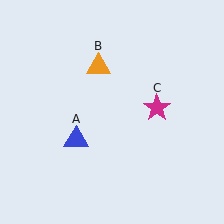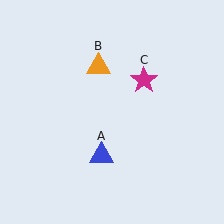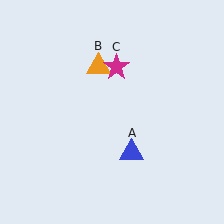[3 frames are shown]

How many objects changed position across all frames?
2 objects changed position: blue triangle (object A), magenta star (object C).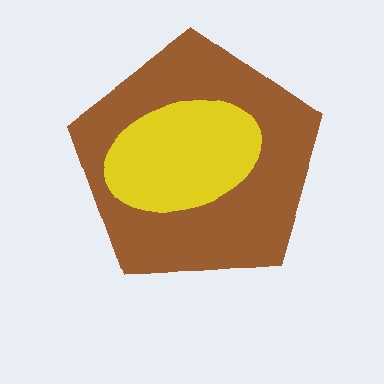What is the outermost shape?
The brown pentagon.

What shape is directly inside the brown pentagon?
The yellow ellipse.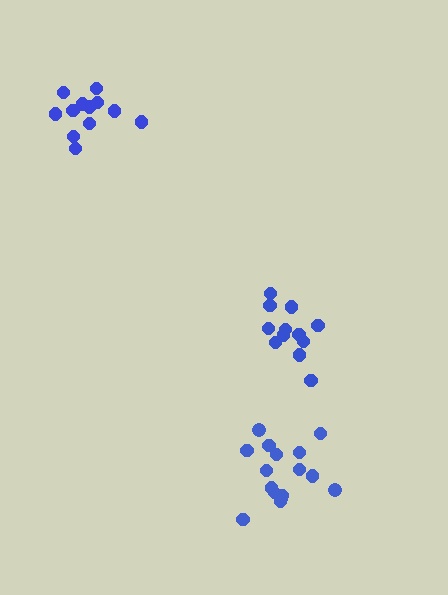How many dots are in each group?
Group 1: 12 dots, Group 2: 16 dots, Group 3: 12 dots (40 total).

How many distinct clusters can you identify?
There are 3 distinct clusters.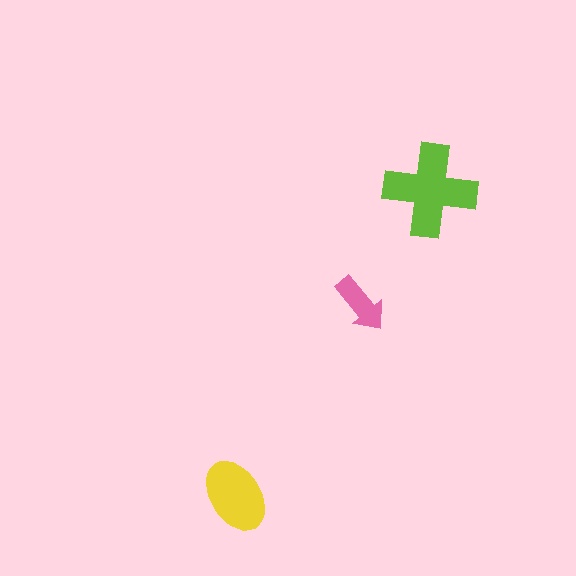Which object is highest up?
The lime cross is topmost.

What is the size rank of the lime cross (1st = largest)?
1st.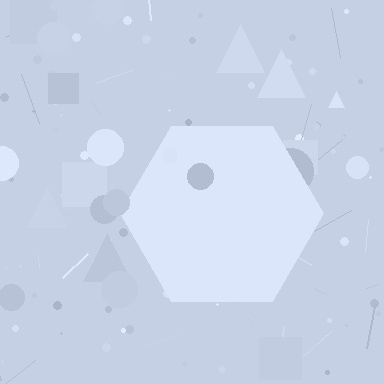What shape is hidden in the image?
A hexagon is hidden in the image.